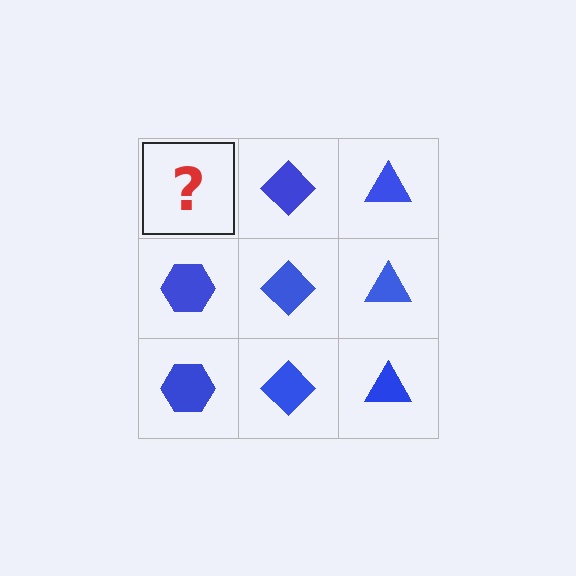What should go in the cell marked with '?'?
The missing cell should contain a blue hexagon.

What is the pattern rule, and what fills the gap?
The rule is that each column has a consistent shape. The gap should be filled with a blue hexagon.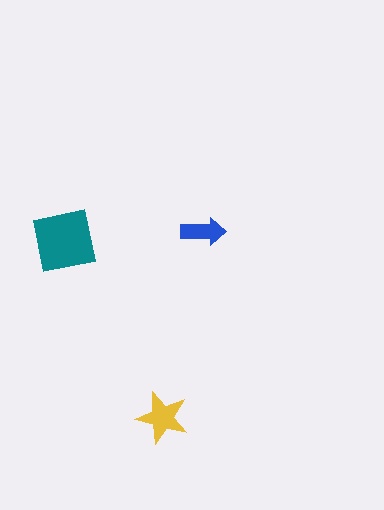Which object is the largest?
The teal square.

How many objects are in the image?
There are 3 objects in the image.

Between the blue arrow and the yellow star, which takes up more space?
The yellow star.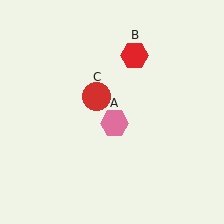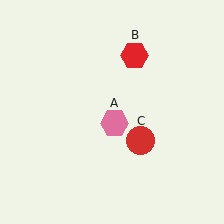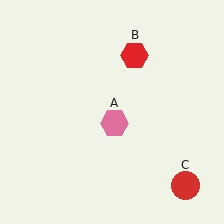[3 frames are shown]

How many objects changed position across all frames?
1 object changed position: red circle (object C).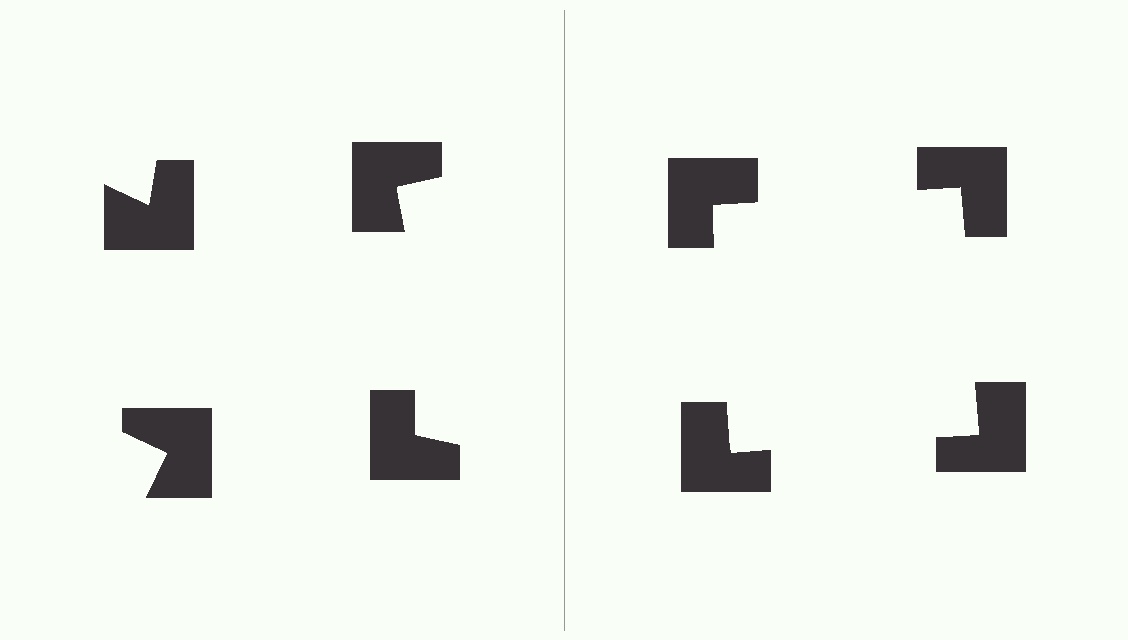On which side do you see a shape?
An illusory square appears on the right side. On the left side the wedge cuts are rotated, so no coherent shape forms.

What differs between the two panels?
The notched squares are positioned identically on both sides; only the wedge orientations differ. On the right they align to a square; on the left they are misaligned.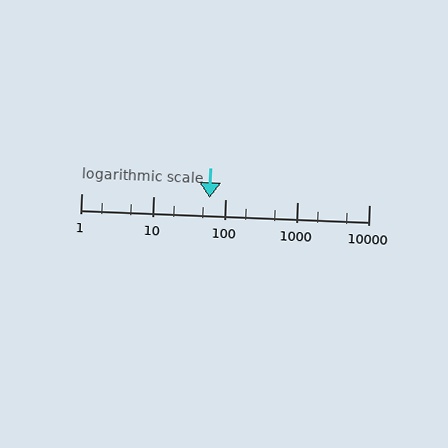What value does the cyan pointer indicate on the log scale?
The pointer indicates approximately 61.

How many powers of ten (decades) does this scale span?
The scale spans 4 decades, from 1 to 10000.